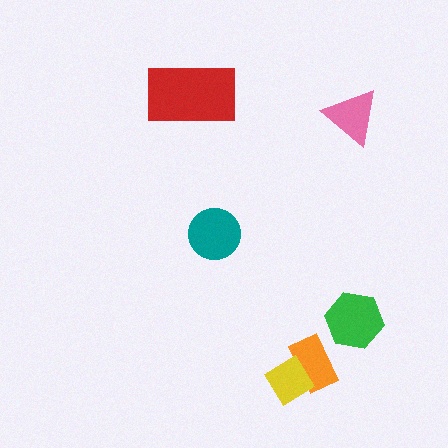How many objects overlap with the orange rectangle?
1 object overlaps with the orange rectangle.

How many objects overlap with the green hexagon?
0 objects overlap with the green hexagon.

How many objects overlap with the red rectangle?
0 objects overlap with the red rectangle.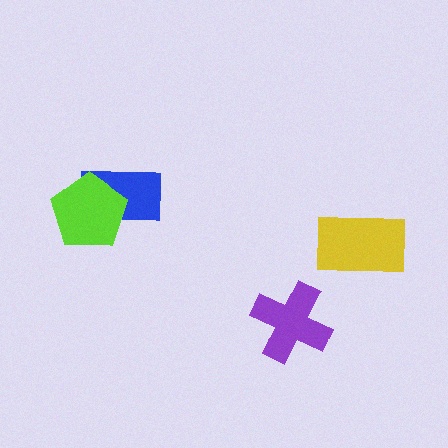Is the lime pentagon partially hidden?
No, no other shape covers it.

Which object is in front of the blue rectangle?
The lime pentagon is in front of the blue rectangle.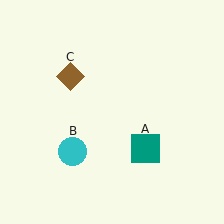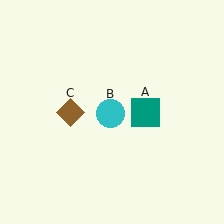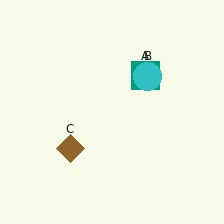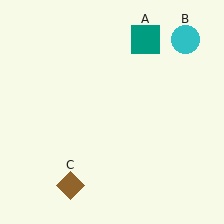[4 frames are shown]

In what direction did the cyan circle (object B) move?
The cyan circle (object B) moved up and to the right.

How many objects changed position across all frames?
3 objects changed position: teal square (object A), cyan circle (object B), brown diamond (object C).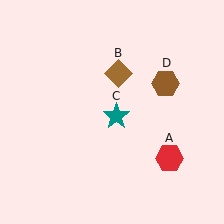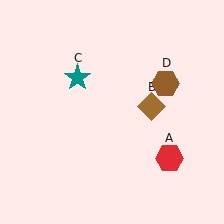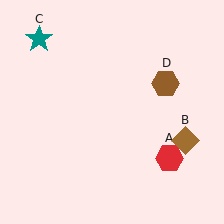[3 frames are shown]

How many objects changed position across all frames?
2 objects changed position: brown diamond (object B), teal star (object C).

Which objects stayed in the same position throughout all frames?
Red hexagon (object A) and brown hexagon (object D) remained stationary.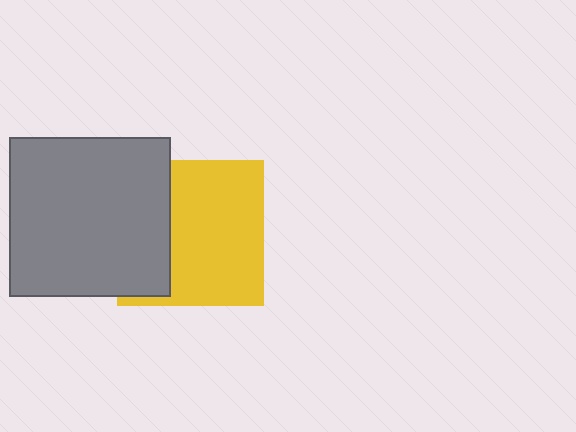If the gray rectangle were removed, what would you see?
You would see the complete yellow square.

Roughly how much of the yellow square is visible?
Most of it is visible (roughly 65%).